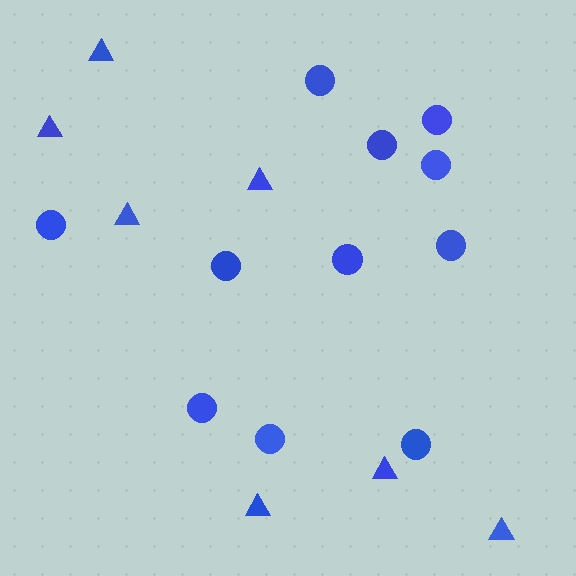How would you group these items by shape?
There are 2 groups: one group of circles (11) and one group of triangles (7).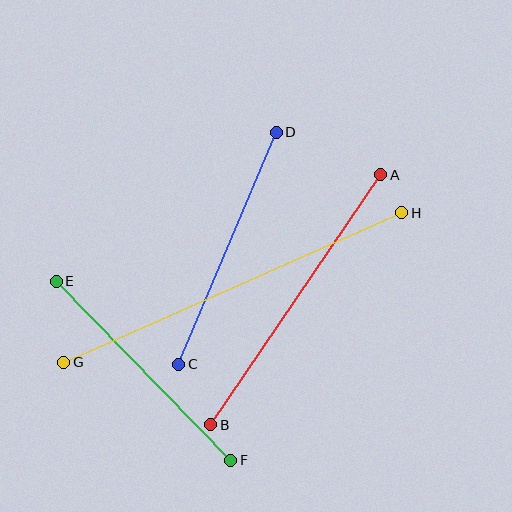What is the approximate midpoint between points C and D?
The midpoint is at approximately (228, 248) pixels.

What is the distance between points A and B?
The distance is approximately 302 pixels.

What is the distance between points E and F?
The distance is approximately 250 pixels.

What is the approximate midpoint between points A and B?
The midpoint is at approximately (296, 300) pixels.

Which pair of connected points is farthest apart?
Points G and H are farthest apart.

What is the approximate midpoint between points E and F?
The midpoint is at approximately (143, 371) pixels.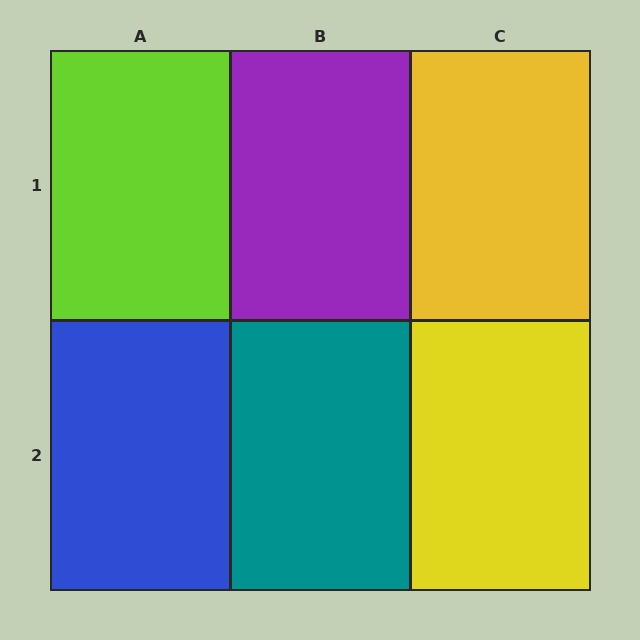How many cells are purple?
1 cell is purple.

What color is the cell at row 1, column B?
Purple.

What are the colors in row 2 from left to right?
Blue, teal, yellow.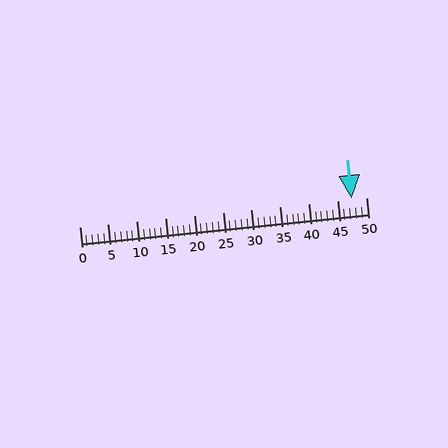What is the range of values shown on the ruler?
The ruler shows values from 0 to 50.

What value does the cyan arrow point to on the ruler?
The cyan arrow points to approximately 48.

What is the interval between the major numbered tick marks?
The major tick marks are spaced 5 units apart.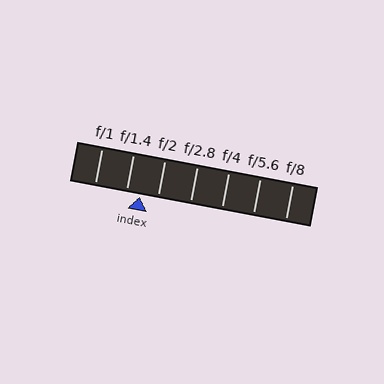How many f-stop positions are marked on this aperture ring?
There are 7 f-stop positions marked.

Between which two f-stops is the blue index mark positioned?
The index mark is between f/1.4 and f/2.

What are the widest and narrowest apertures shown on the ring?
The widest aperture shown is f/1 and the narrowest is f/8.